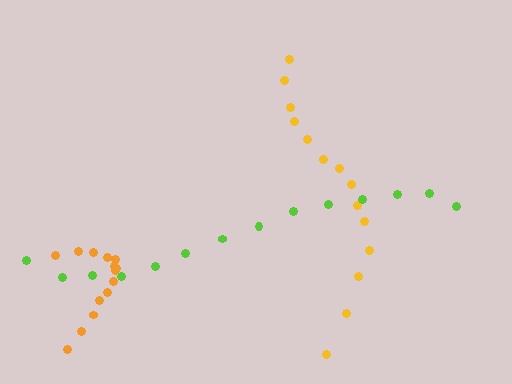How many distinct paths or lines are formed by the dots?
There are 3 distinct paths.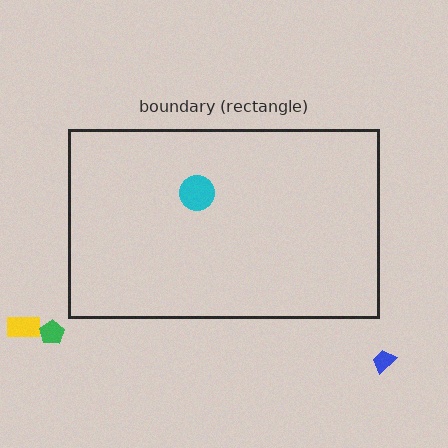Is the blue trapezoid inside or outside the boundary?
Outside.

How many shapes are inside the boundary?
1 inside, 3 outside.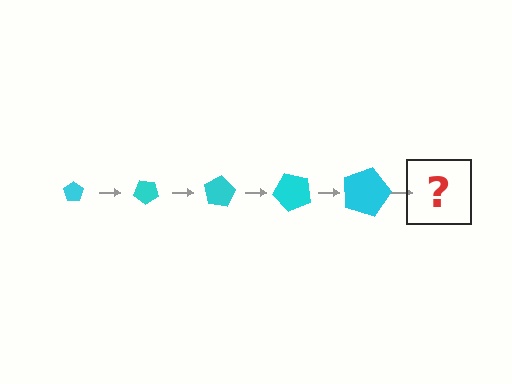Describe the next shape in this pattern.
It should be a pentagon, larger than the previous one and rotated 200 degrees from the start.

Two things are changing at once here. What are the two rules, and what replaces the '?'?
The two rules are that the pentagon grows larger each step and it rotates 40 degrees each step. The '?' should be a pentagon, larger than the previous one and rotated 200 degrees from the start.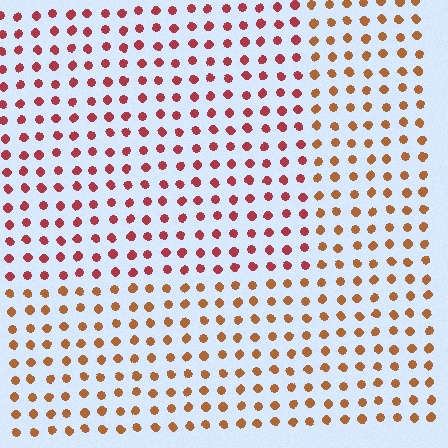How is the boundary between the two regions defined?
The boundary is defined purely by a slight shift in hue (about 33 degrees). Spacing, size, and orientation are identical on both sides.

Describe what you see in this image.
The image is filled with small brown elements in a uniform arrangement. A rectangle-shaped region is visible where the elements are tinted to a slightly different hue, forming a subtle color boundary.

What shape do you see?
I see a rectangle.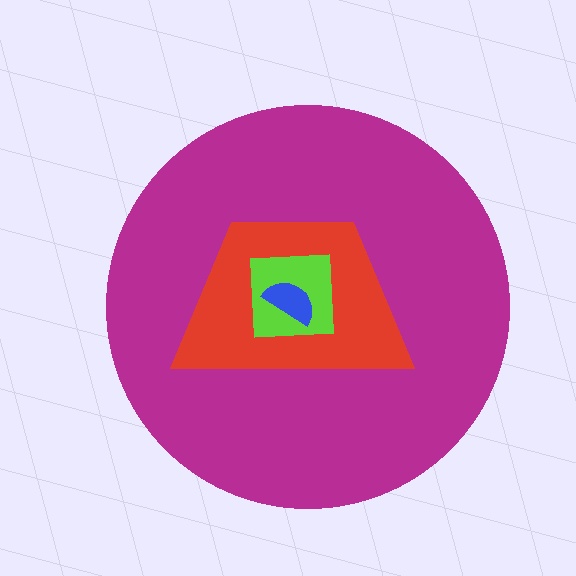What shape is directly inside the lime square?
The blue semicircle.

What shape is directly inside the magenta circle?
The red trapezoid.